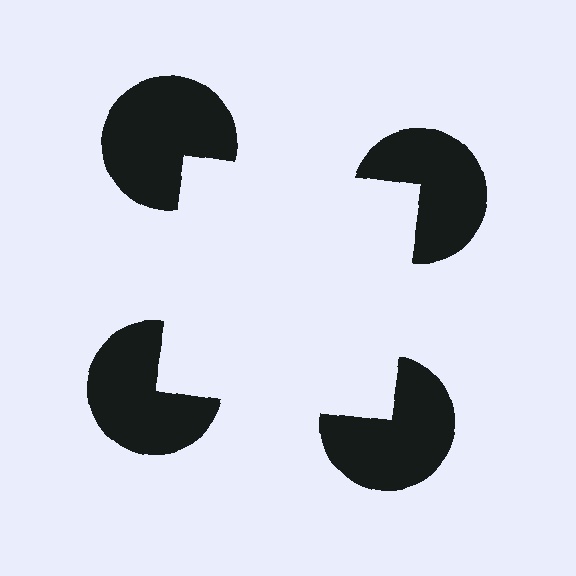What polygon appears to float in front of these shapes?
An illusory square — its edges are inferred from the aligned wedge cuts in the pac-man discs, not physically drawn.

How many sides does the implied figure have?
4 sides.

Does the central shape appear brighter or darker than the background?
It typically appears slightly brighter than the background, even though no actual brightness change is drawn.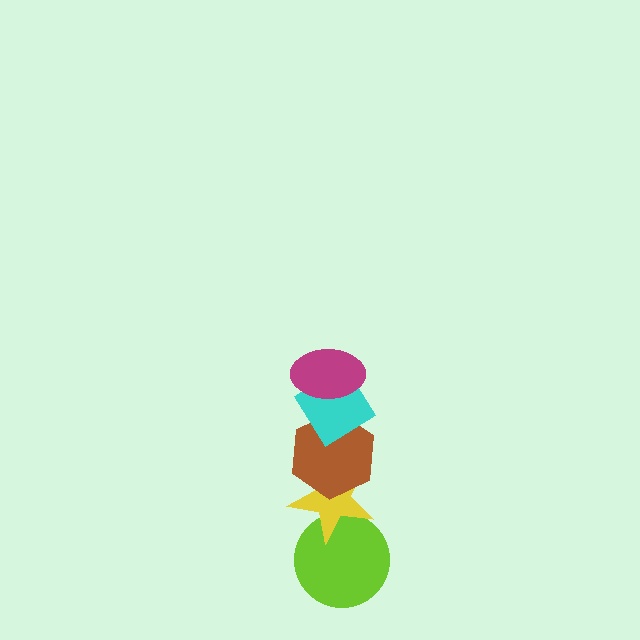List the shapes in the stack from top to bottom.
From top to bottom: the magenta ellipse, the cyan diamond, the brown hexagon, the yellow star, the lime circle.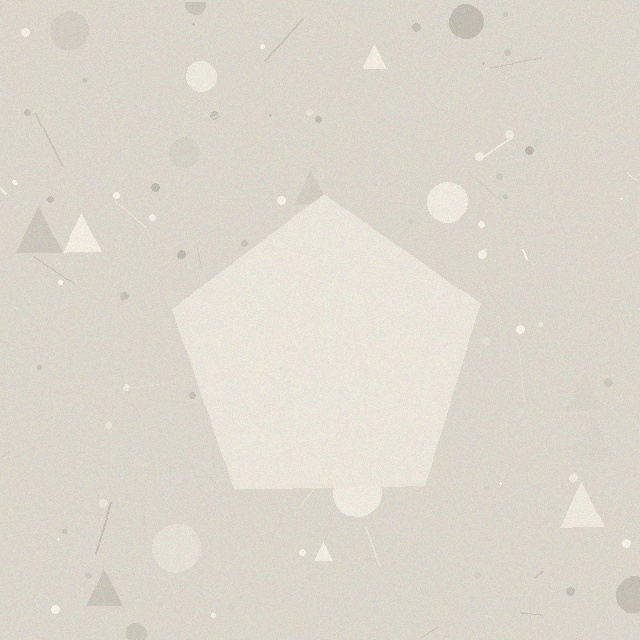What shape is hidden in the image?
A pentagon is hidden in the image.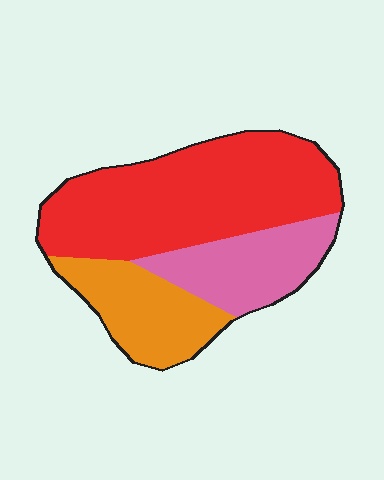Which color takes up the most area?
Red, at roughly 55%.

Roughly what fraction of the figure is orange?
Orange covers 23% of the figure.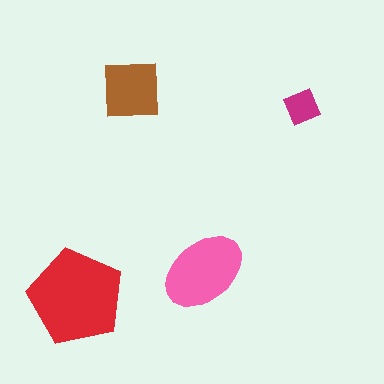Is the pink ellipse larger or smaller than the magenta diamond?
Larger.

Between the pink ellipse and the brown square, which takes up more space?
The pink ellipse.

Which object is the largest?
The red pentagon.